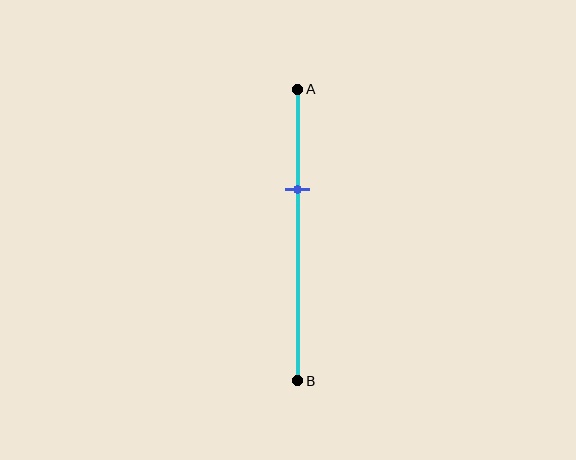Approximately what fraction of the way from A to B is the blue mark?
The blue mark is approximately 35% of the way from A to B.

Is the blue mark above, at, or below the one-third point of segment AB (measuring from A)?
The blue mark is approximately at the one-third point of segment AB.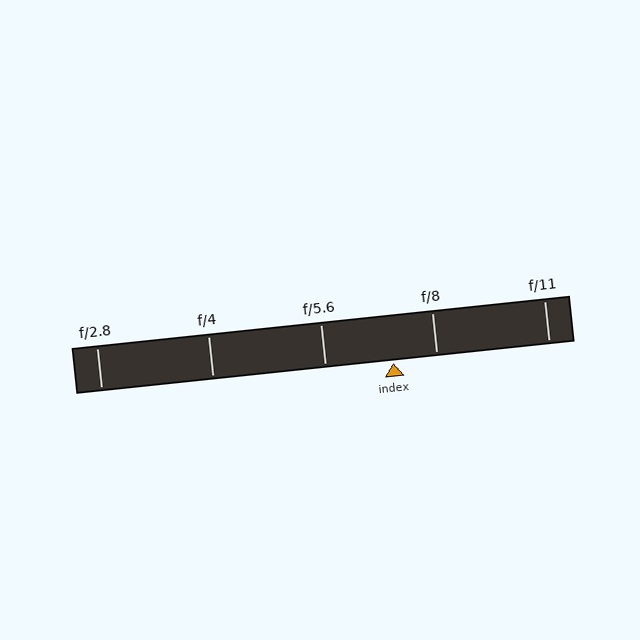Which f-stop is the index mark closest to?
The index mark is closest to f/8.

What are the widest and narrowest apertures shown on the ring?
The widest aperture shown is f/2.8 and the narrowest is f/11.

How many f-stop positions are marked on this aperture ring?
There are 5 f-stop positions marked.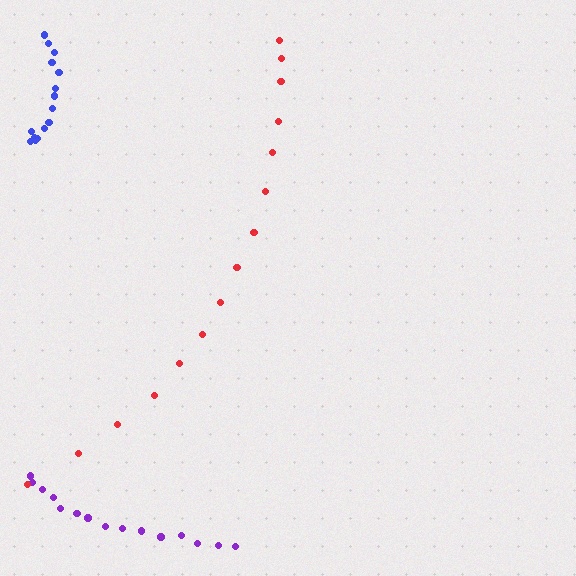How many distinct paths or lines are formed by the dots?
There are 3 distinct paths.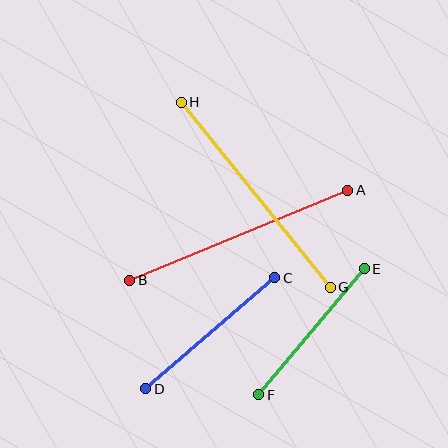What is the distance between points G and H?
The distance is approximately 237 pixels.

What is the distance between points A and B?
The distance is approximately 236 pixels.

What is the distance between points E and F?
The distance is approximately 165 pixels.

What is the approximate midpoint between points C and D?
The midpoint is at approximately (210, 333) pixels.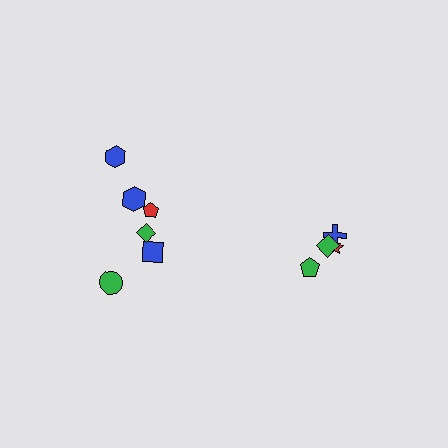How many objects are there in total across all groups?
There are 10 objects.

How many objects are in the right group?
There are 4 objects.